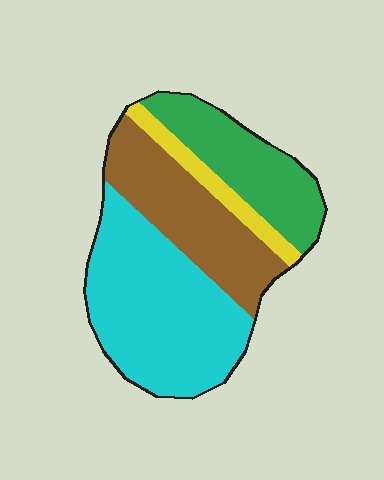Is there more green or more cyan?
Cyan.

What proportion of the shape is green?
Green covers around 20% of the shape.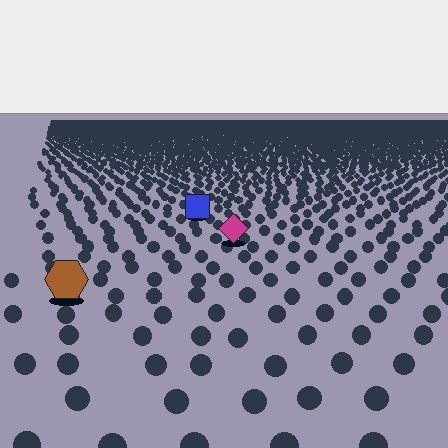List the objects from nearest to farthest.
From nearest to farthest: the brown hexagon, the magenta diamond, the blue square.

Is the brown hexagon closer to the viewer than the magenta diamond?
Yes. The brown hexagon is closer — you can tell from the texture gradient: the ground texture is coarser near it.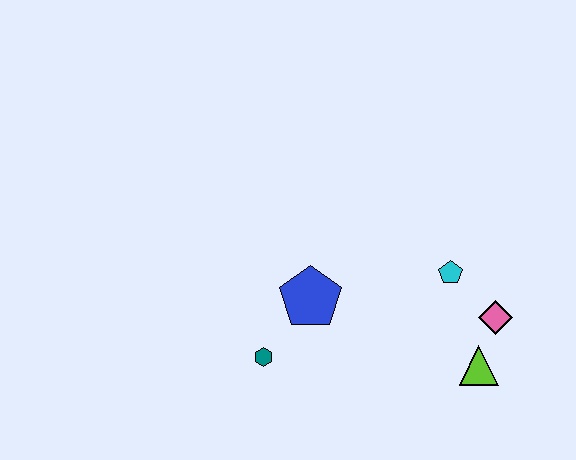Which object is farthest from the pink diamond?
The teal hexagon is farthest from the pink diamond.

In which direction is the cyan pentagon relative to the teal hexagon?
The cyan pentagon is to the right of the teal hexagon.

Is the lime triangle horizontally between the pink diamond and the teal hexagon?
Yes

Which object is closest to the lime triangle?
The pink diamond is closest to the lime triangle.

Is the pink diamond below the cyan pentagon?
Yes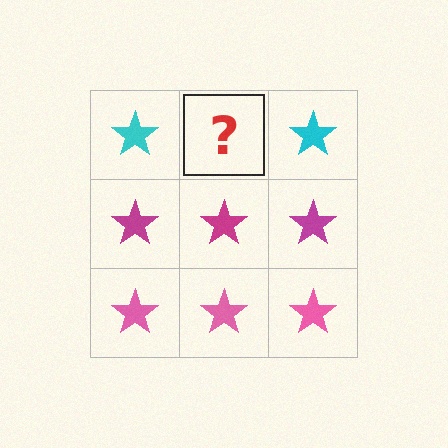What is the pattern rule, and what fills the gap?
The rule is that each row has a consistent color. The gap should be filled with a cyan star.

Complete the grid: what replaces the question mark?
The question mark should be replaced with a cyan star.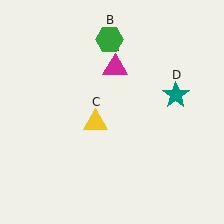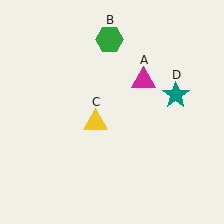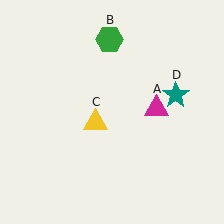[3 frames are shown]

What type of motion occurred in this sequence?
The magenta triangle (object A) rotated clockwise around the center of the scene.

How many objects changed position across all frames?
1 object changed position: magenta triangle (object A).